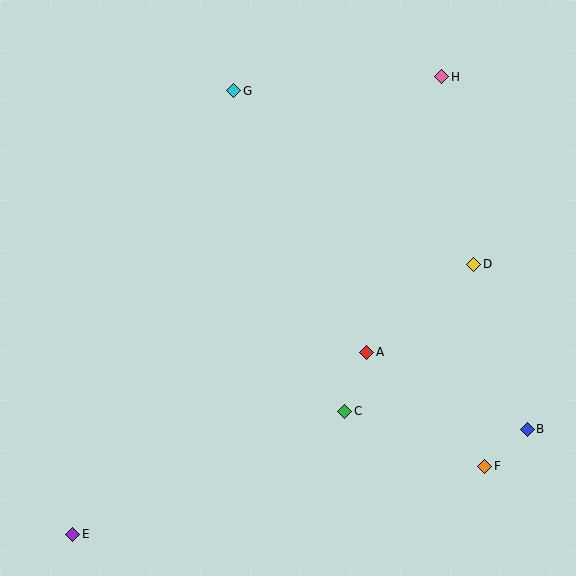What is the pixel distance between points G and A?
The distance between G and A is 293 pixels.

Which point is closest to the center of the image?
Point A at (367, 352) is closest to the center.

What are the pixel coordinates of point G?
Point G is at (234, 91).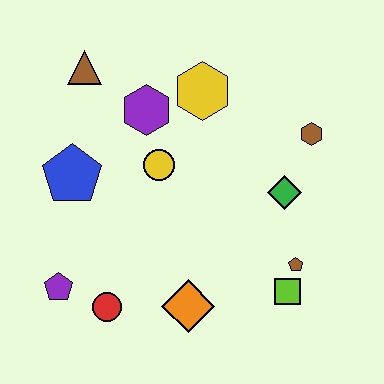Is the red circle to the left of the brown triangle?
No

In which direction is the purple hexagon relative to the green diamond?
The purple hexagon is to the left of the green diamond.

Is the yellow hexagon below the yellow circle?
No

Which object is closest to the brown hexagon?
The green diamond is closest to the brown hexagon.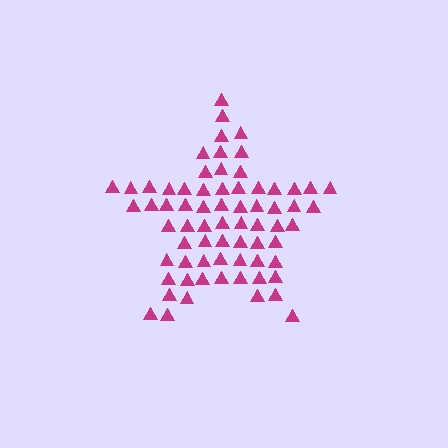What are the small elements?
The small elements are triangles.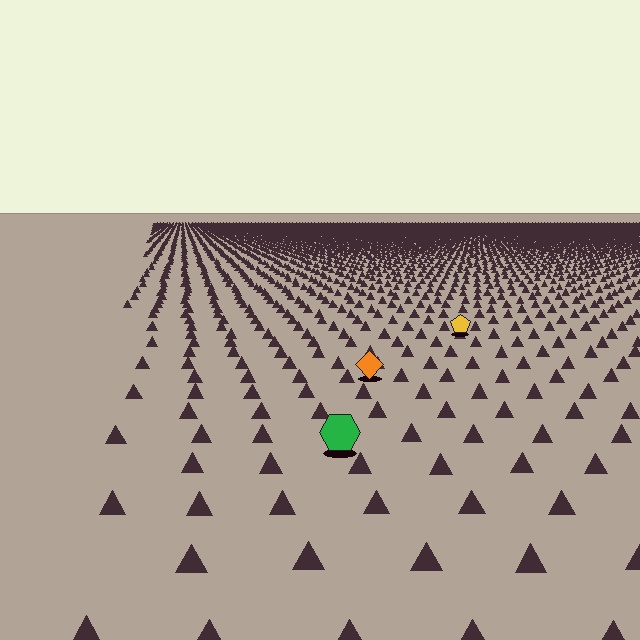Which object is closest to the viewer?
The green hexagon is closest. The texture marks near it are larger and more spread out.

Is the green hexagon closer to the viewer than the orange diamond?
Yes. The green hexagon is closer — you can tell from the texture gradient: the ground texture is coarser near it.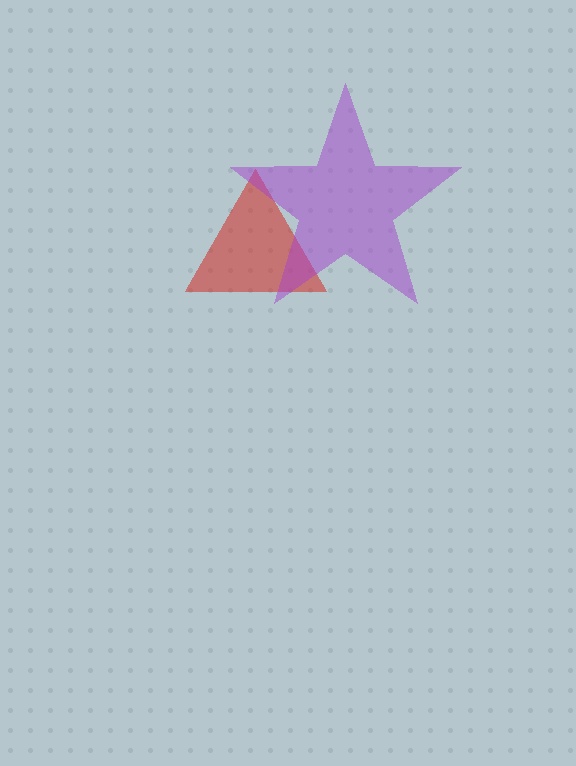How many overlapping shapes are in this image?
There are 2 overlapping shapes in the image.